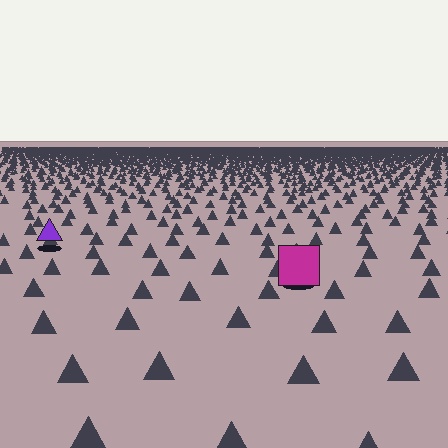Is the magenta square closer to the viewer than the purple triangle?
Yes. The magenta square is closer — you can tell from the texture gradient: the ground texture is coarser near it.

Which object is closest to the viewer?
The magenta square is closest. The texture marks near it are larger and more spread out.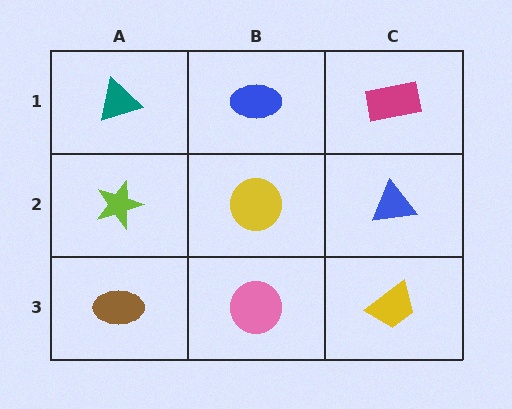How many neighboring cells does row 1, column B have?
3.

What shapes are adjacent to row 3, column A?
A lime star (row 2, column A), a pink circle (row 3, column B).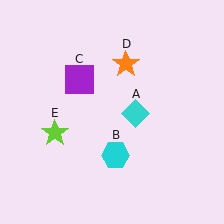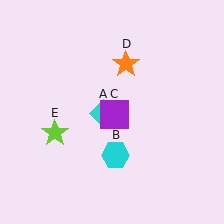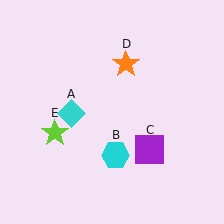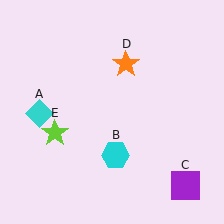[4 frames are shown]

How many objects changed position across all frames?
2 objects changed position: cyan diamond (object A), purple square (object C).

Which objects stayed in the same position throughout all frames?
Cyan hexagon (object B) and orange star (object D) and lime star (object E) remained stationary.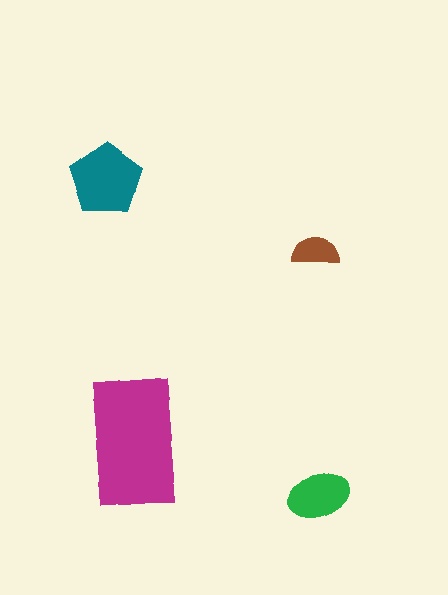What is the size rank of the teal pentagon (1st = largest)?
2nd.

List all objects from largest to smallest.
The magenta rectangle, the teal pentagon, the green ellipse, the brown semicircle.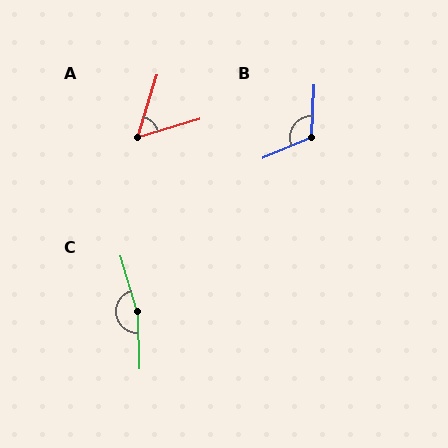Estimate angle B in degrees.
Approximately 115 degrees.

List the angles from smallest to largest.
A (56°), B (115°), C (165°).